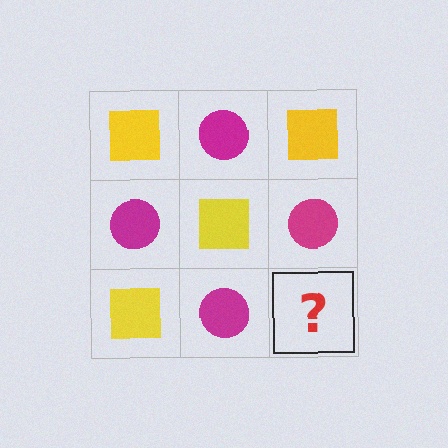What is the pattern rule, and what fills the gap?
The rule is that it alternates yellow square and magenta circle in a checkerboard pattern. The gap should be filled with a yellow square.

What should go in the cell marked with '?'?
The missing cell should contain a yellow square.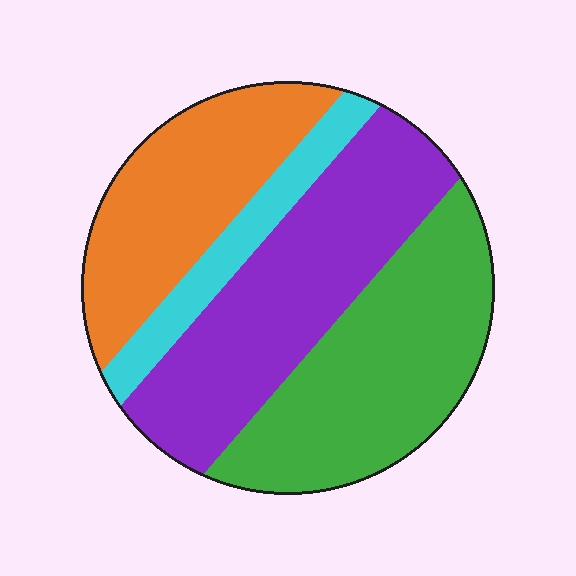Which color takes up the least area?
Cyan, at roughly 10%.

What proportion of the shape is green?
Green takes up between a quarter and a half of the shape.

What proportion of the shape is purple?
Purple covers around 35% of the shape.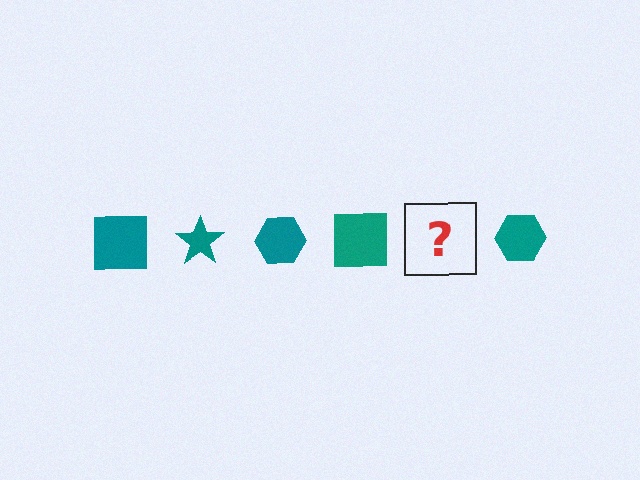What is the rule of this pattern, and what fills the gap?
The rule is that the pattern cycles through square, star, hexagon shapes in teal. The gap should be filled with a teal star.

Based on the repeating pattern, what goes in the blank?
The blank should be a teal star.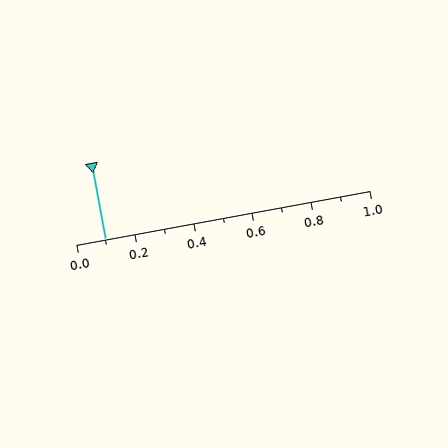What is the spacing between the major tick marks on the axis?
The major ticks are spaced 0.2 apart.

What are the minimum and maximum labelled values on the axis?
The axis runs from 0.0 to 1.0.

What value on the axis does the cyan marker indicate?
The marker indicates approximately 0.1.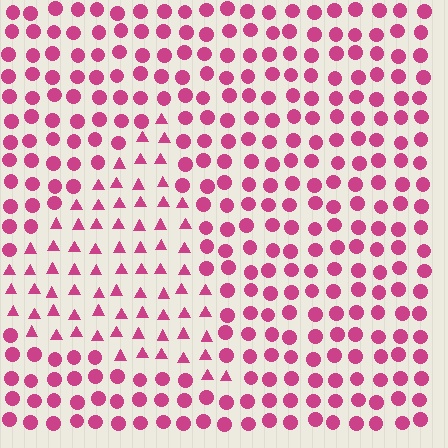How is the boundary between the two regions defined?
The boundary is defined by a change in element shape: triangles inside vs. circles outside. All elements share the same color and spacing.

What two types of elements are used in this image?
The image uses triangles inside the triangle region and circles outside it.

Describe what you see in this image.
The image is filled with small magenta elements arranged in a uniform grid. A triangle-shaped region contains triangles, while the surrounding area contains circles. The boundary is defined purely by the change in element shape.